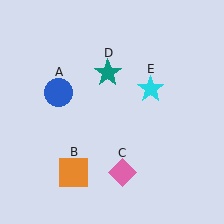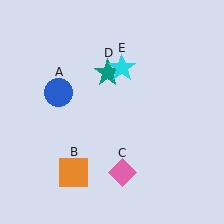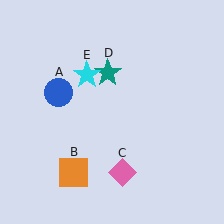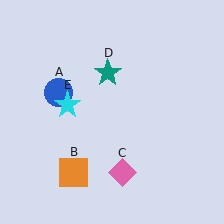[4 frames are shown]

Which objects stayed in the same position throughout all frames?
Blue circle (object A) and orange square (object B) and pink diamond (object C) and teal star (object D) remained stationary.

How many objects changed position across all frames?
1 object changed position: cyan star (object E).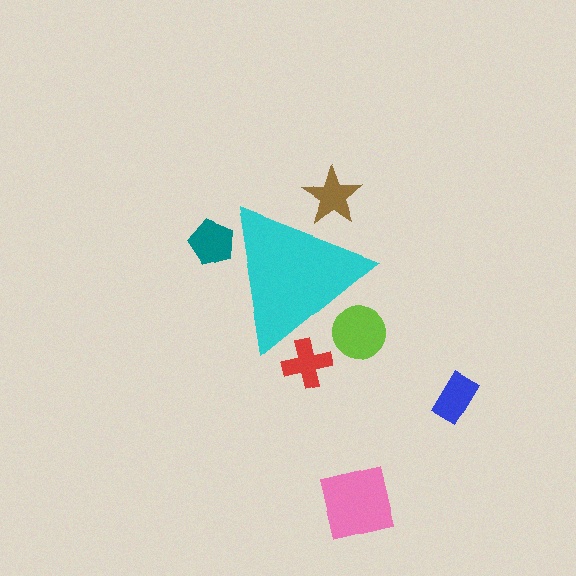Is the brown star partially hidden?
Yes, the brown star is partially hidden behind the cyan triangle.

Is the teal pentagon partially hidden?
Yes, the teal pentagon is partially hidden behind the cyan triangle.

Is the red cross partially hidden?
Yes, the red cross is partially hidden behind the cyan triangle.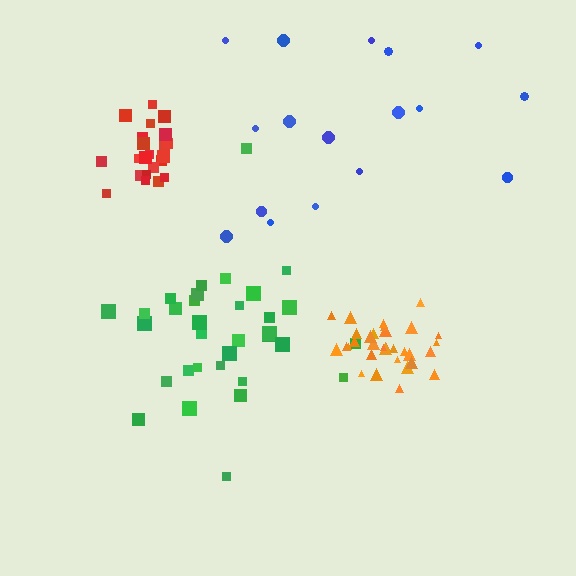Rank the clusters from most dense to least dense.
orange, red, green, blue.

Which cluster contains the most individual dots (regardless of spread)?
Green (34).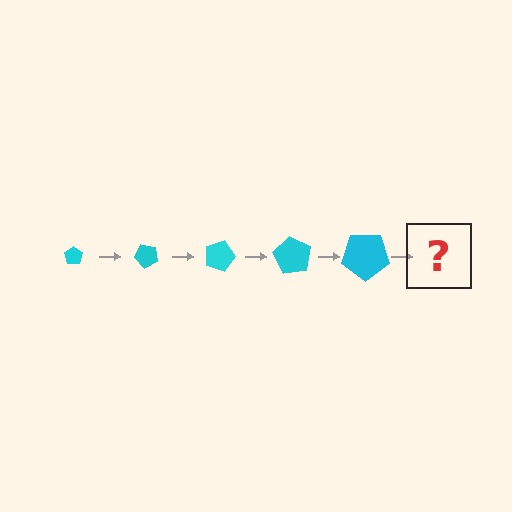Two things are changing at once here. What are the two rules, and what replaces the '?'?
The two rules are that the pentagon grows larger each step and it rotates 45 degrees each step. The '?' should be a pentagon, larger than the previous one and rotated 225 degrees from the start.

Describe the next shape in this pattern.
It should be a pentagon, larger than the previous one and rotated 225 degrees from the start.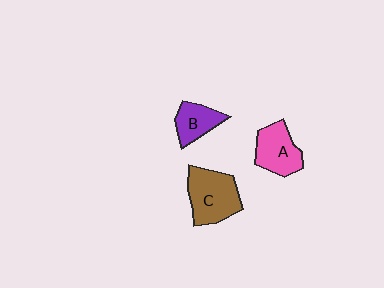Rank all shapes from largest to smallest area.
From largest to smallest: C (brown), A (pink), B (purple).